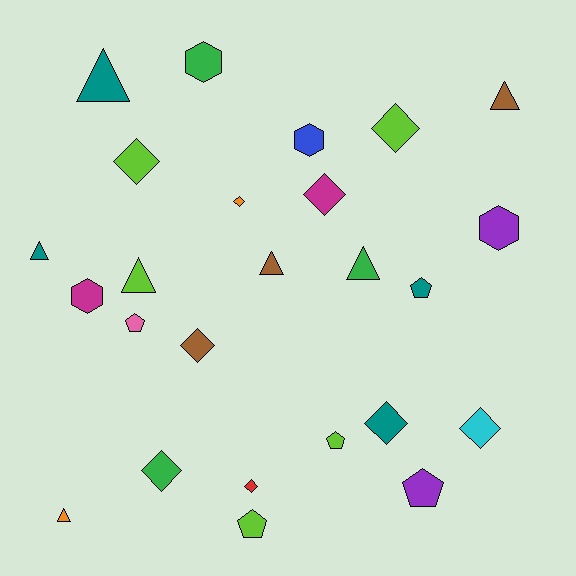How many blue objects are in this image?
There is 1 blue object.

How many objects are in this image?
There are 25 objects.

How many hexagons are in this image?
There are 4 hexagons.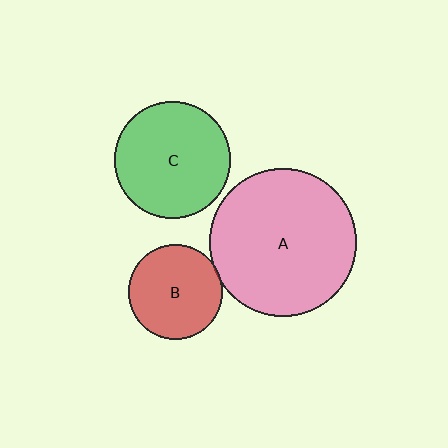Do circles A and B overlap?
Yes.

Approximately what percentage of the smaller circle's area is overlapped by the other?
Approximately 5%.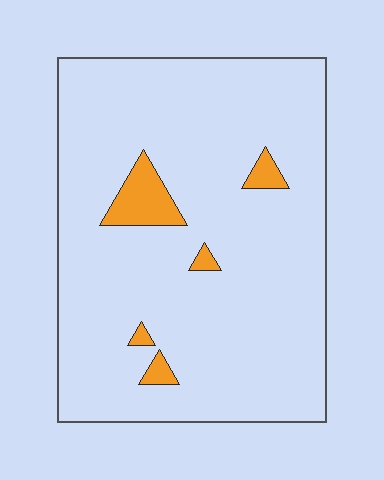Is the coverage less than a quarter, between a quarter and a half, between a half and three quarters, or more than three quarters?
Less than a quarter.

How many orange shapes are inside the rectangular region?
5.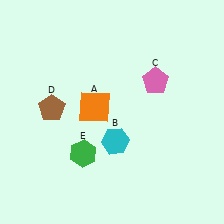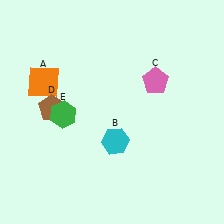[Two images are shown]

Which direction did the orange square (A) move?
The orange square (A) moved left.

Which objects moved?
The objects that moved are: the orange square (A), the green hexagon (E).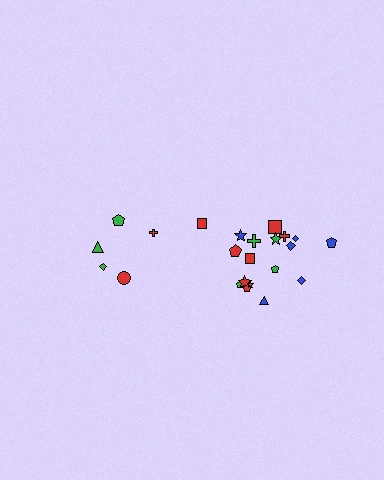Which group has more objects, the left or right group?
The right group.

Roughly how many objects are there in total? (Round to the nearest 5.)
Roughly 25 objects in total.